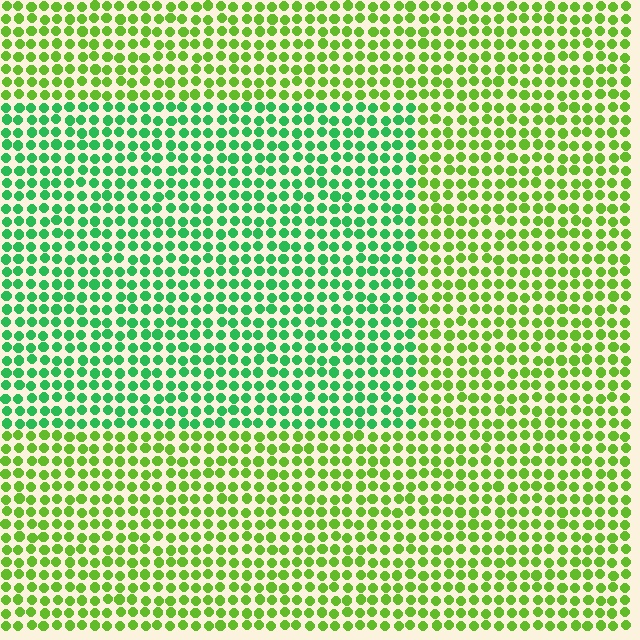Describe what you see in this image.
The image is filled with small lime elements in a uniform arrangement. A rectangle-shaped region is visible where the elements are tinted to a slightly different hue, forming a subtle color boundary.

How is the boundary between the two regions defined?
The boundary is defined purely by a slight shift in hue (about 41 degrees). Spacing, size, and orientation are identical on both sides.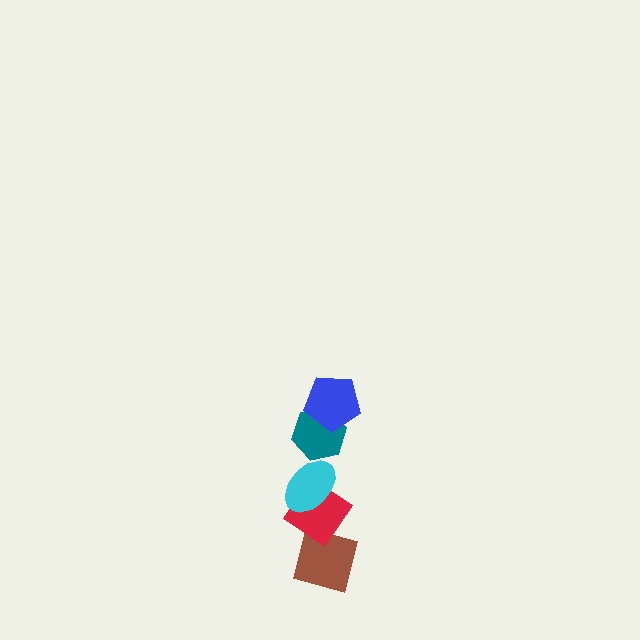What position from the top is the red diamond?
The red diamond is 4th from the top.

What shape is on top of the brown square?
The red diamond is on top of the brown square.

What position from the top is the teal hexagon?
The teal hexagon is 2nd from the top.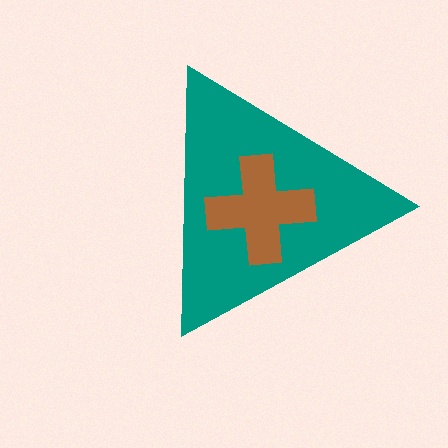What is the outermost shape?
The teal triangle.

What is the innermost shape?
The brown cross.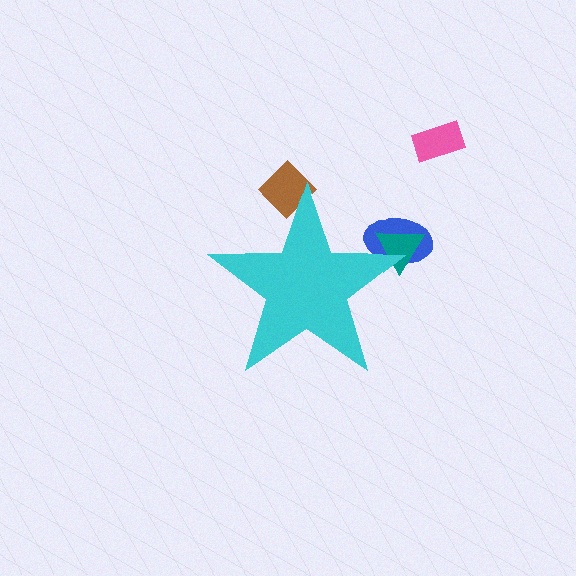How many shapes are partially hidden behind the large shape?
3 shapes are partially hidden.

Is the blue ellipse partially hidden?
Yes, the blue ellipse is partially hidden behind the cyan star.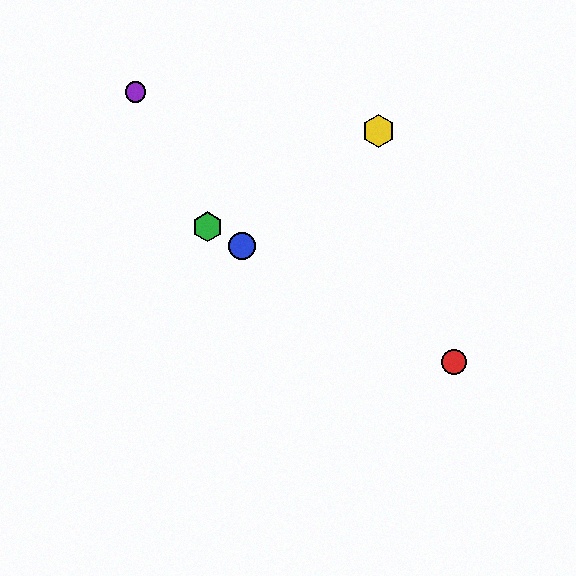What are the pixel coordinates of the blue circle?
The blue circle is at (242, 246).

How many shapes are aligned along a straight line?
3 shapes (the red circle, the blue circle, the green hexagon) are aligned along a straight line.